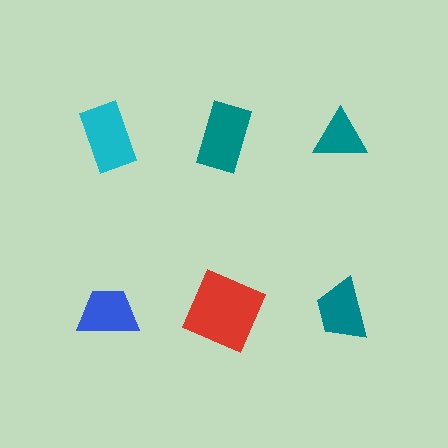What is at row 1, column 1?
A cyan rectangle.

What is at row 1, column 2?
A teal rectangle.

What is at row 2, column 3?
A teal trapezoid.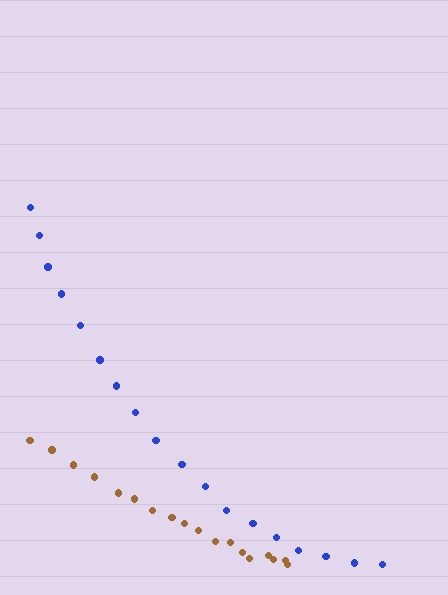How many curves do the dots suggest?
There are 2 distinct paths.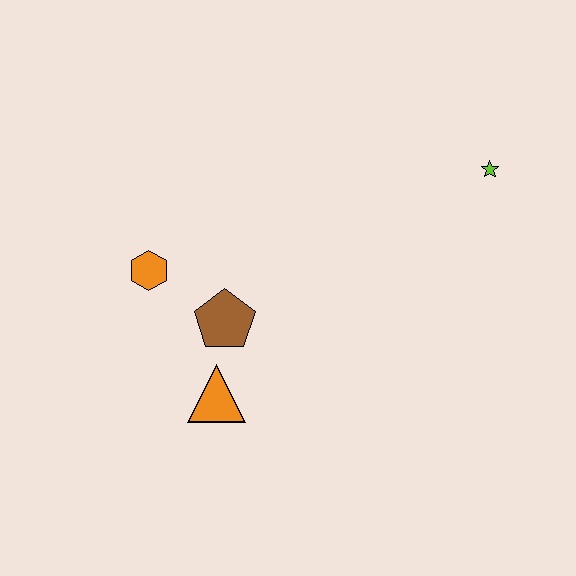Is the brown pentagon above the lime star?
No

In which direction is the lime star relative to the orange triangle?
The lime star is to the right of the orange triangle.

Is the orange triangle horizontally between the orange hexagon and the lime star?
Yes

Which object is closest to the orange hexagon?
The brown pentagon is closest to the orange hexagon.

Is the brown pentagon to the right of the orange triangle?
Yes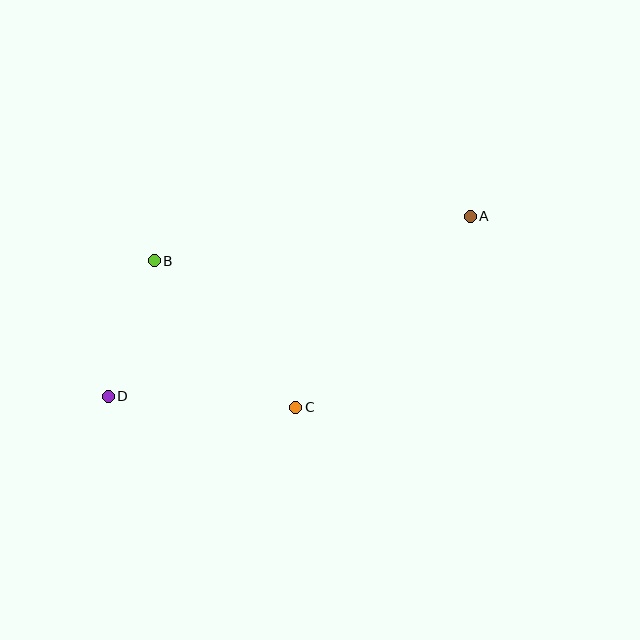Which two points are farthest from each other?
Points A and D are farthest from each other.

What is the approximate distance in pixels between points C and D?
The distance between C and D is approximately 188 pixels.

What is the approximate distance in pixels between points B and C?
The distance between B and C is approximately 204 pixels.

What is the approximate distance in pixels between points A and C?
The distance between A and C is approximately 259 pixels.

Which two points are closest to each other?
Points B and D are closest to each other.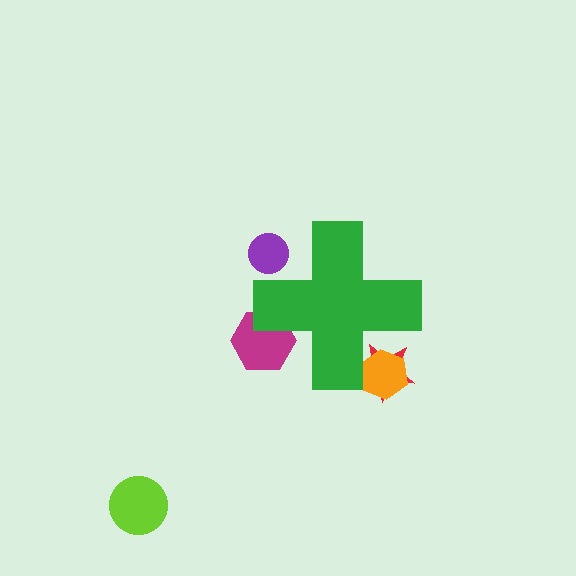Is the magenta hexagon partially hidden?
Yes, the magenta hexagon is partially hidden behind the green cross.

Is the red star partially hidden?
Yes, the red star is partially hidden behind the green cross.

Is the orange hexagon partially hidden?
Yes, the orange hexagon is partially hidden behind the green cross.